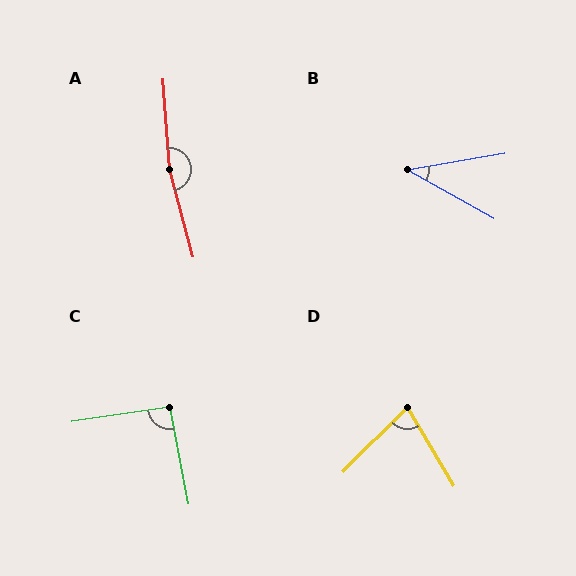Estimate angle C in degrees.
Approximately 92 degrees.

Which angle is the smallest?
B, at approximately 39 degrees.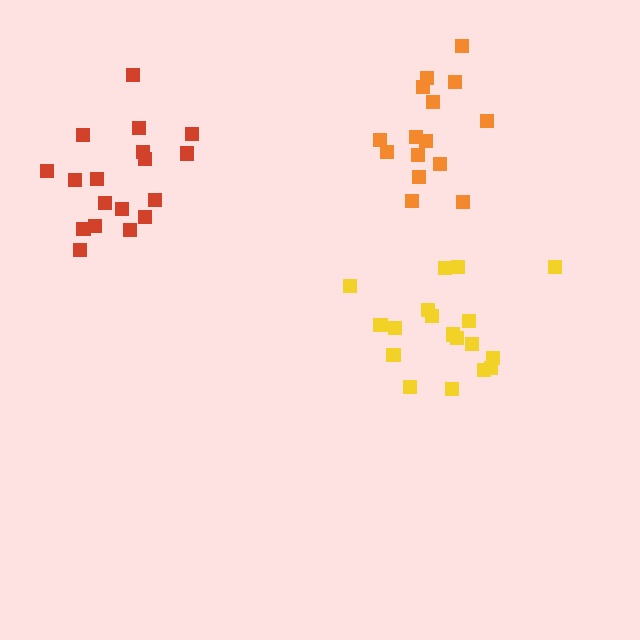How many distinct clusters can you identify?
There are 3 distinct clusters.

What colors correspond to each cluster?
The clusters are colored: red, yellow, orange.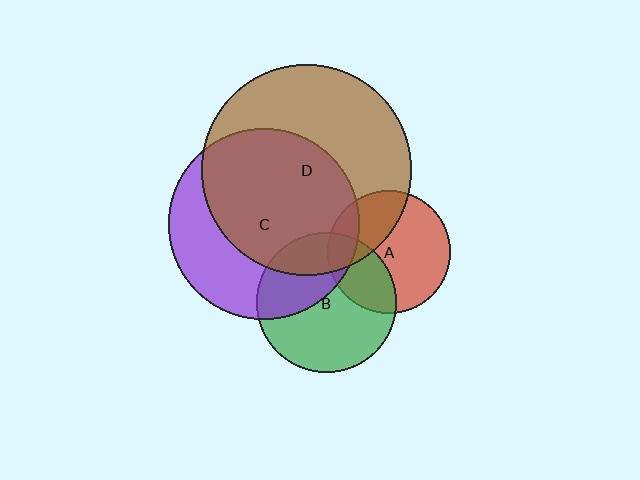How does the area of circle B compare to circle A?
Approximately 1.3 times.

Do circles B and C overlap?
Yes.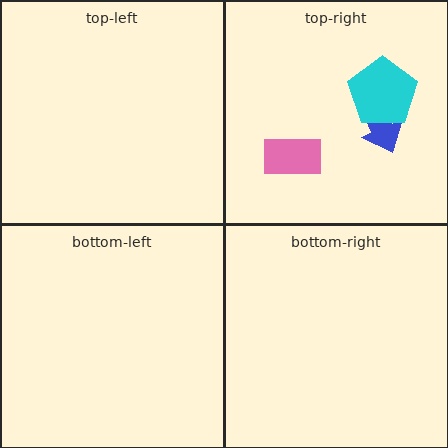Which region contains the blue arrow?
The top-right region.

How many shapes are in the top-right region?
3.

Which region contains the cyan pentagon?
The top-right region.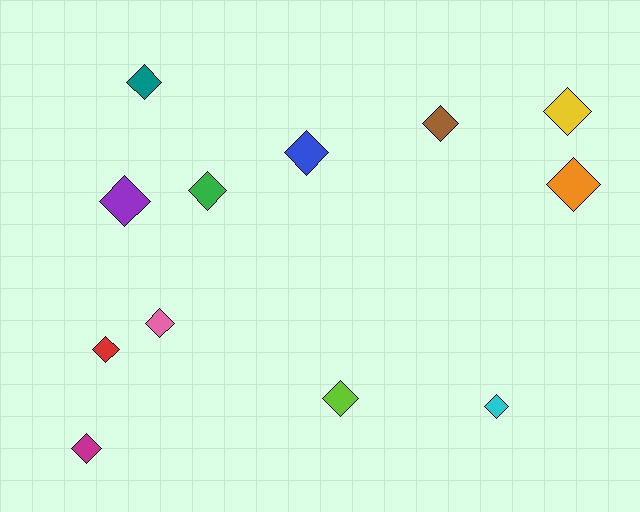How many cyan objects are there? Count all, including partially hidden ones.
There is 1 cyan object.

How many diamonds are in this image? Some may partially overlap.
There are 12 diamonds.